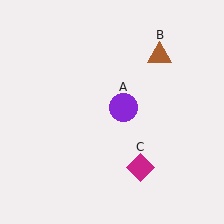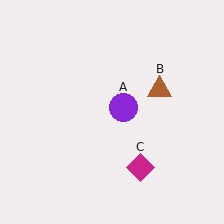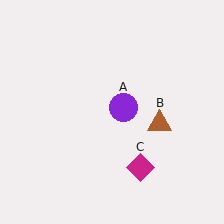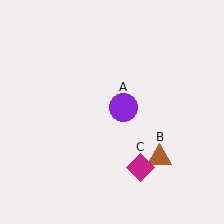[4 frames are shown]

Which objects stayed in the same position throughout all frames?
Purple circle (object A) and magenta diamond (object C) remained stationary.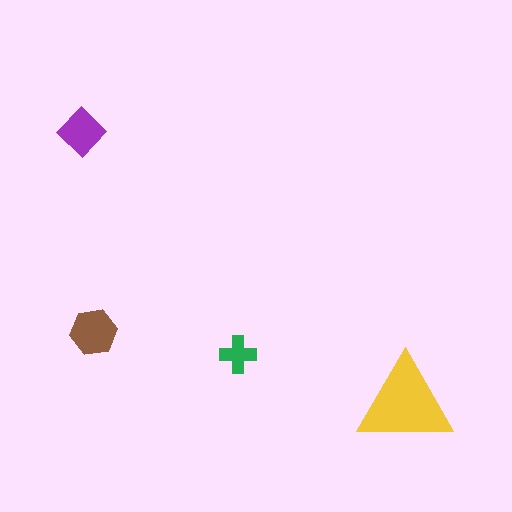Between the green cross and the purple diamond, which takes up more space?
The purple diamond.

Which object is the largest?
The yellow triangle.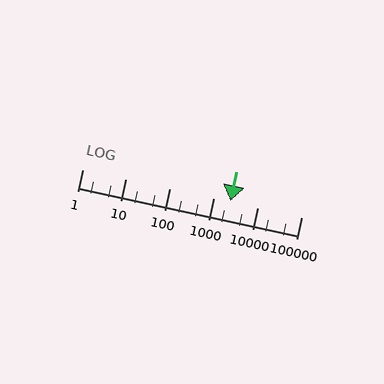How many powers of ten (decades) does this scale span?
The scale spans 5 decades, from 1 to 100000.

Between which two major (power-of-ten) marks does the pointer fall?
The pointer is between 1000 and 10000.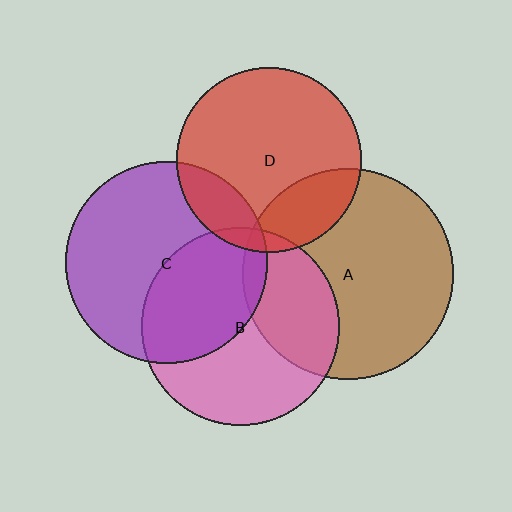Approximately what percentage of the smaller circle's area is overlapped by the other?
Approximately 20%.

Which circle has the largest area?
Circle A (brown).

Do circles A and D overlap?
Yes.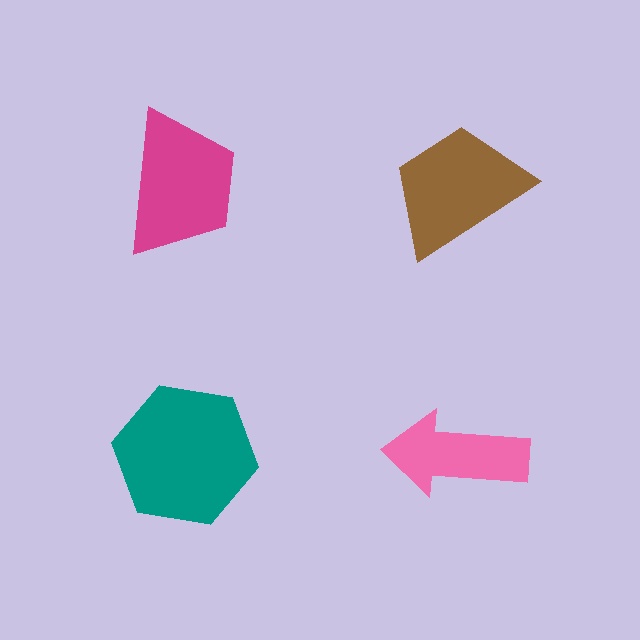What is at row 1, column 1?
A magenta trapezoid.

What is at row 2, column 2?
A pink arrow.